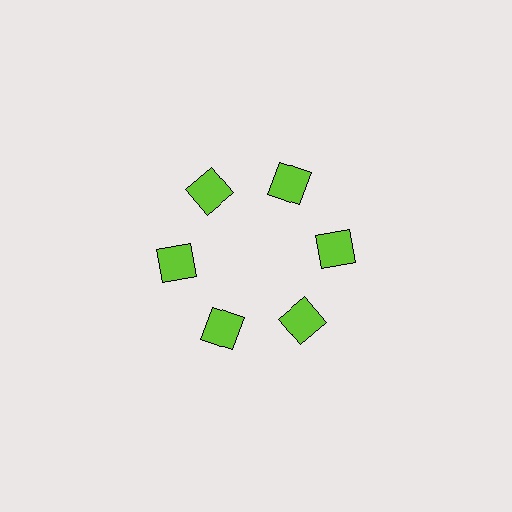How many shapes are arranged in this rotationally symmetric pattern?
There are 6 shapes, arranged in 6 groups of 1.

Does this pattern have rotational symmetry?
Yes, this pattern has 6-fold rotational symmetry. It looks the same after rotating 60 degrees around the center.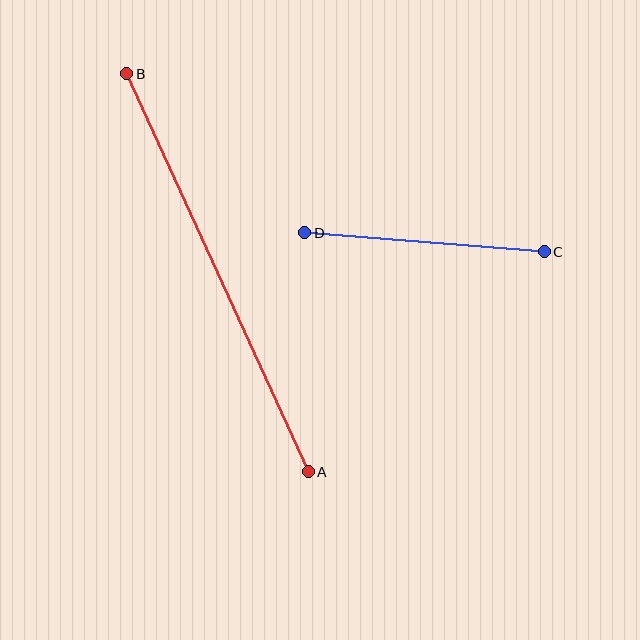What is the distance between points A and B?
The distance is approximately 438 pixels.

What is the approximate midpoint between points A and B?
The midpoint is at approximately (217, 273) pixels.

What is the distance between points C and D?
The distance is approximately 240 pixels.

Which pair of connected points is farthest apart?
Points A and B are farthest apart.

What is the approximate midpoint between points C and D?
The midpoint is at approximately (425, 242) pixels.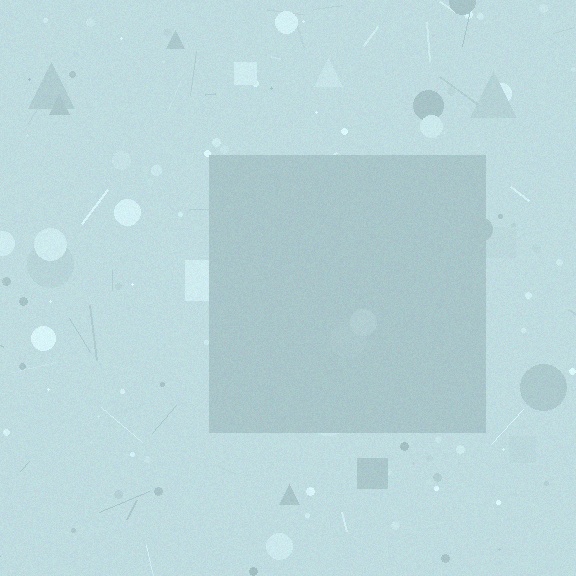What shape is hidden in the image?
A square is hidden in the image.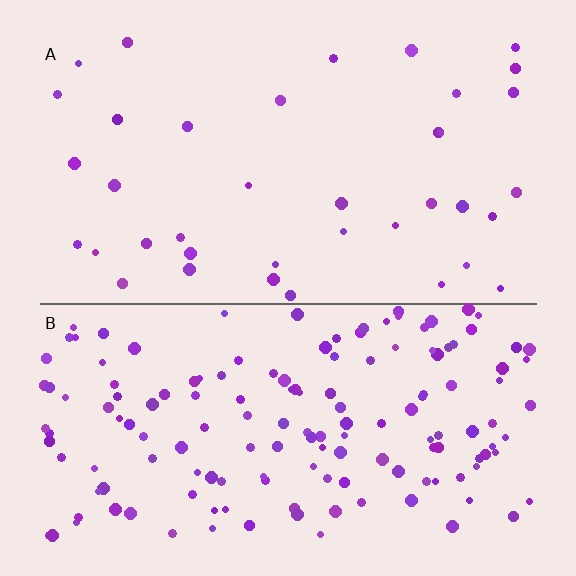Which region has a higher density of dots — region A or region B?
B (the bottom).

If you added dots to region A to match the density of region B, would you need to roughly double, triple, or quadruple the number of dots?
Approximately quadruple.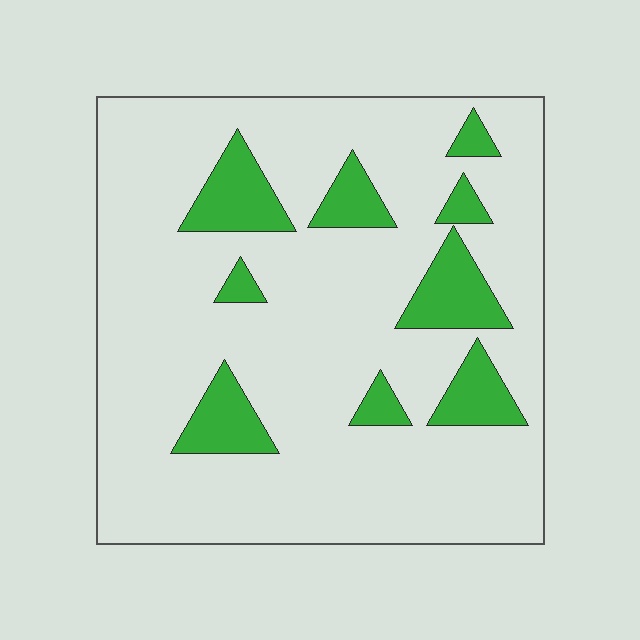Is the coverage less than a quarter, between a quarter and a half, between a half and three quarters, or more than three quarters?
Less than a quarter.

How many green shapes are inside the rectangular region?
9.